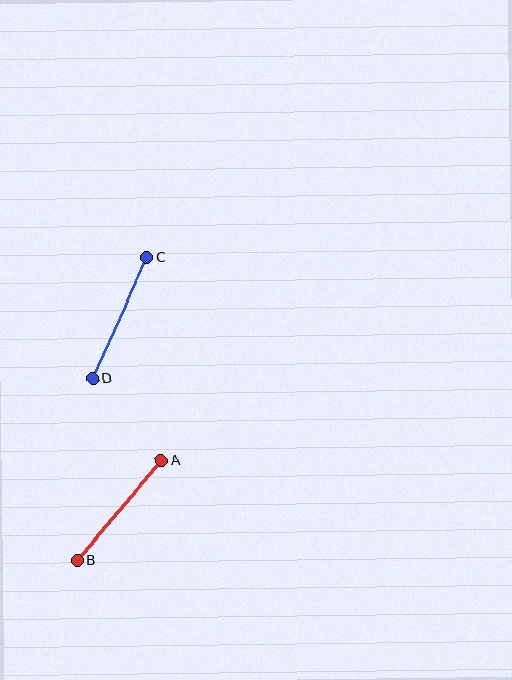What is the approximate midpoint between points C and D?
The midpoint is at approximately (120, 318) pixels.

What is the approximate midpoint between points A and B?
The midpoint is at approximately (119, 511) pixels.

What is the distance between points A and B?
The distance is approximately 131 pixels.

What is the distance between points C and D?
The distance is approximately 132 pixels.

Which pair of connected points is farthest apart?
Points C and D are farthest apart.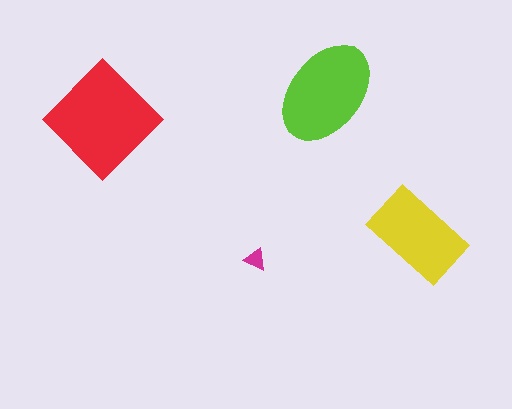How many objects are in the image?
There are 4 objects in the image.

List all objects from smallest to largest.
The magenta triangle, the yellow rectangle, the lime ellipse, the red diamond.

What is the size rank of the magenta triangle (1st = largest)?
4th.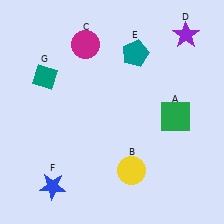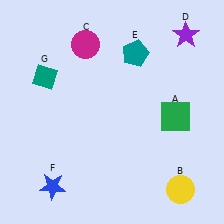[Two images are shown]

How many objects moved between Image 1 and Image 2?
1 object moved between the two images.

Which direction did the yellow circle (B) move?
The yellow circle (B) moved right.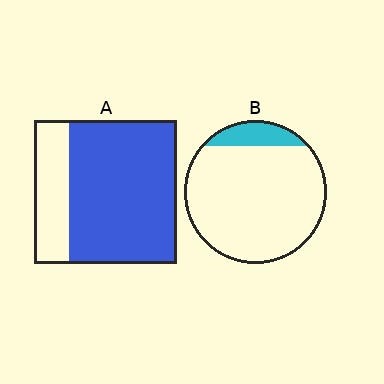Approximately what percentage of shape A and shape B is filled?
A is approximately 75% and B is approximately 10%.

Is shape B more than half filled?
No.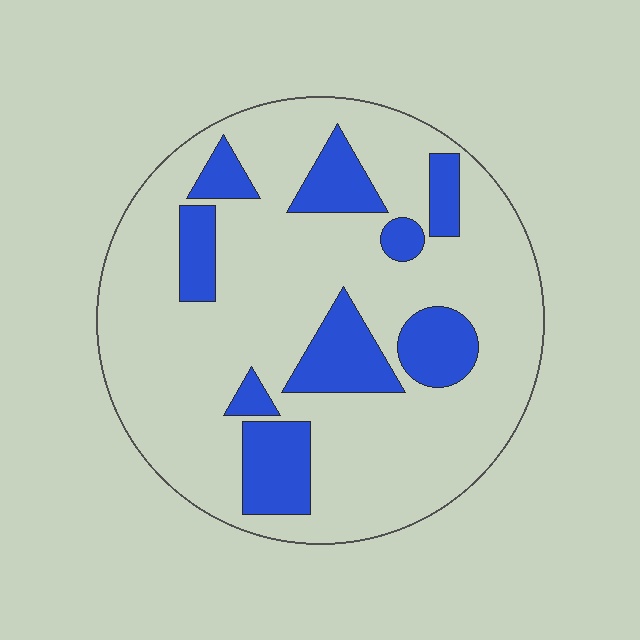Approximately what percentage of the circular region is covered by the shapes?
Approximately 20%.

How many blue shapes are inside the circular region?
9.